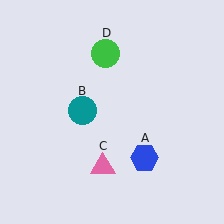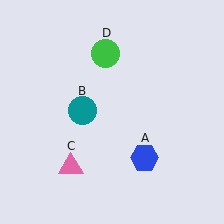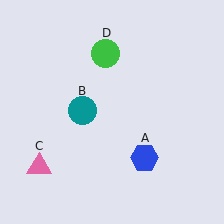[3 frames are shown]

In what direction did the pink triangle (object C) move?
The pink triangle (object C) moved left.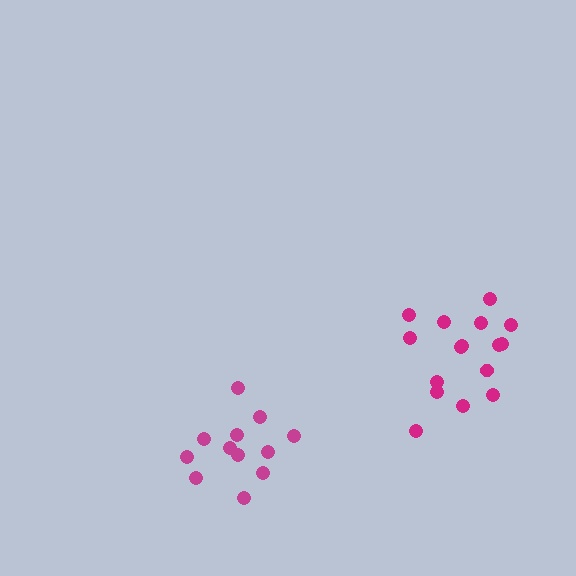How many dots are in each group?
Group 1: 16 dots, Group 2: 12 dots (28 total).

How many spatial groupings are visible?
There are 2 spatial groupings.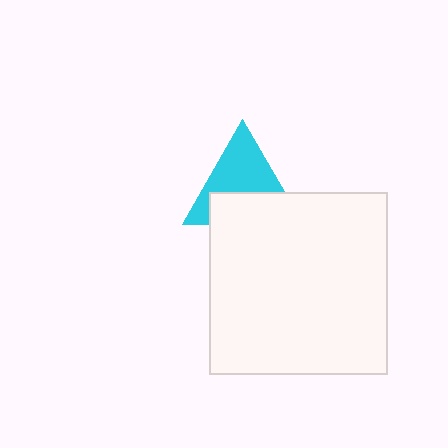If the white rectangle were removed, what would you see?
You would see the complete cyan triangle.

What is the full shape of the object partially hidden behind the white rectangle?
The partially hidden object is a cyan triangle.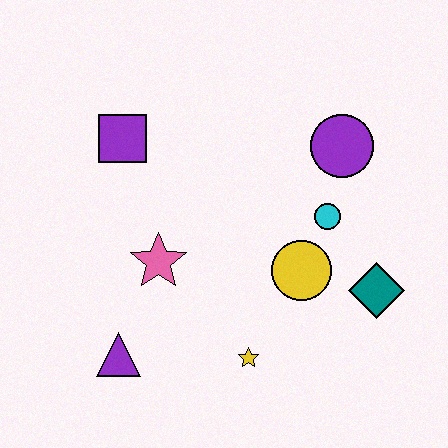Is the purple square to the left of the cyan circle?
Yes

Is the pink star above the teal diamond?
Yes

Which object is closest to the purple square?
The pink star is closest to the purple square.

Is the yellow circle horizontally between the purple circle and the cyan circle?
No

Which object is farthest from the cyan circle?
The purple triangle is farthest from the cyan circle.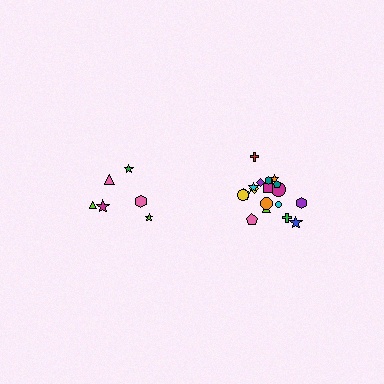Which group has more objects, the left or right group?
The right group.